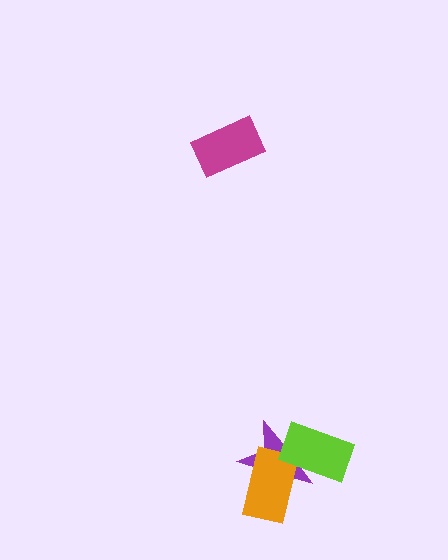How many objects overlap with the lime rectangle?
2 objects overlap with the lime rectangle.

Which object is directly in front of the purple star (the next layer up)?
The orange rectangle is directly in front of the purple star.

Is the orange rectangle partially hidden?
Yes, it is partially covered by another shape.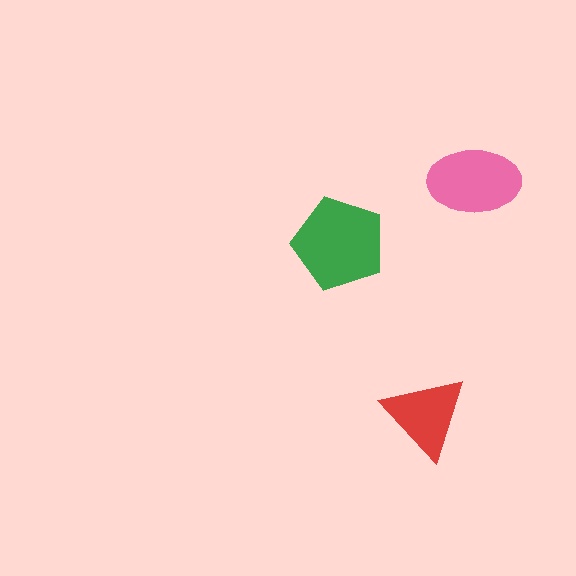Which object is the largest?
The green pentagon.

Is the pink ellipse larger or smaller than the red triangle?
Larger.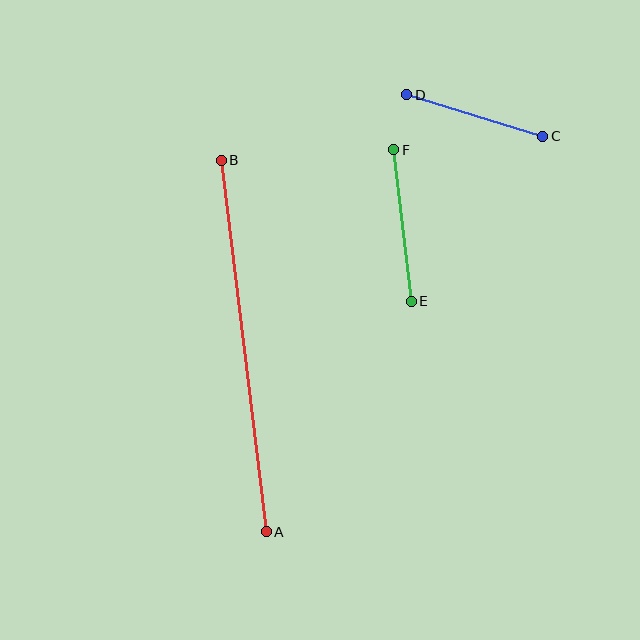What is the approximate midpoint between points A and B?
The midpoint is at approximately (244, 346) pixels.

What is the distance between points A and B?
The distance is approximately 374 pixels.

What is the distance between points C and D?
The distance is approximately 142 pixels.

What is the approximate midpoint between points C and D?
The midpoint is at approximately (475, 115) pixels.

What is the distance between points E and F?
The distance is approximately 153 pixels.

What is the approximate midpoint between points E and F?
The midpoint is at approximately (403, 226) pixels.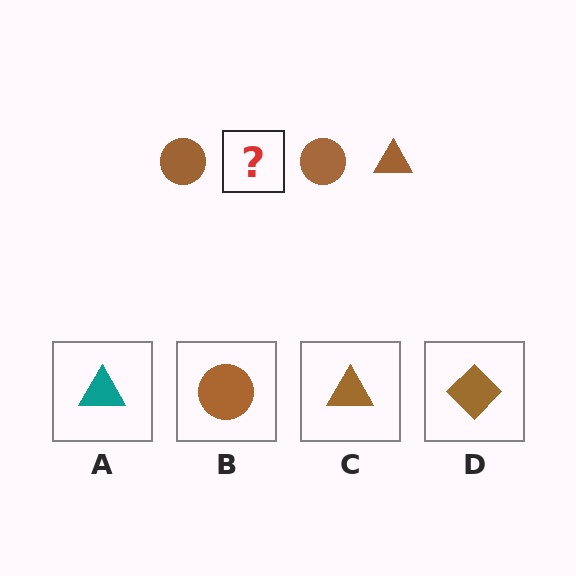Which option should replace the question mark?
Option C.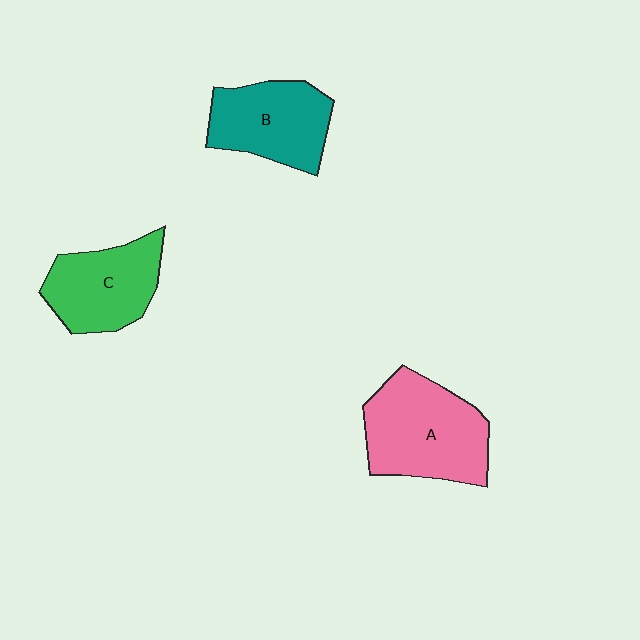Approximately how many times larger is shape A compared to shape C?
Approximately 1.3 times.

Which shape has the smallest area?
Shape C (green).